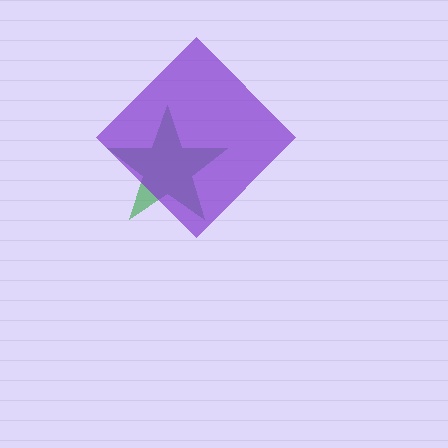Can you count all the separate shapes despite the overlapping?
Yes, there are 2 separate shapes.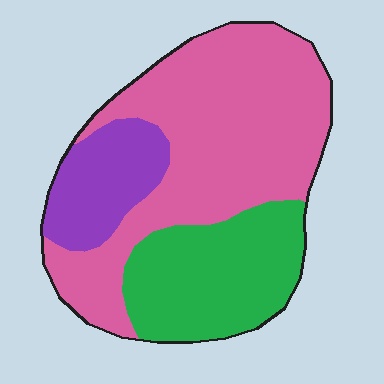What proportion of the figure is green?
Green covers 28% of the figure.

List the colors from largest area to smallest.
From largest to smallest: pink, green, purple.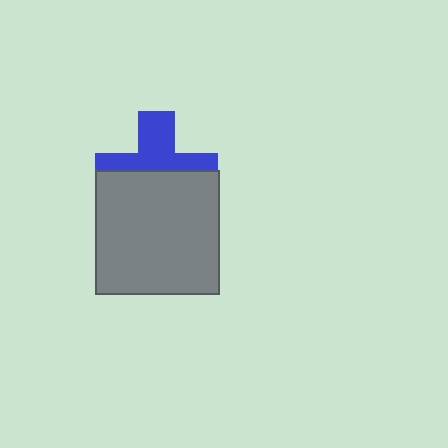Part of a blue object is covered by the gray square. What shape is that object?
It is a cross.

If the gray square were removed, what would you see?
You would see the complete blue cross.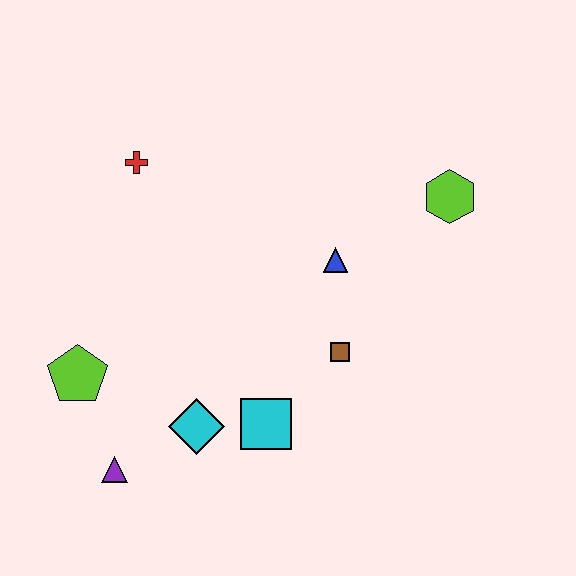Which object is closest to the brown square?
The blue triangle is closest to the brown square.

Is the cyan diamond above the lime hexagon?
No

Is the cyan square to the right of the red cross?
Yes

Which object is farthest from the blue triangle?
The purple triangle is farthest from the blue triangle.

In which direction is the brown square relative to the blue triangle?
The brown square is below the blue triangle.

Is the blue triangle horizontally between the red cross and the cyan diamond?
No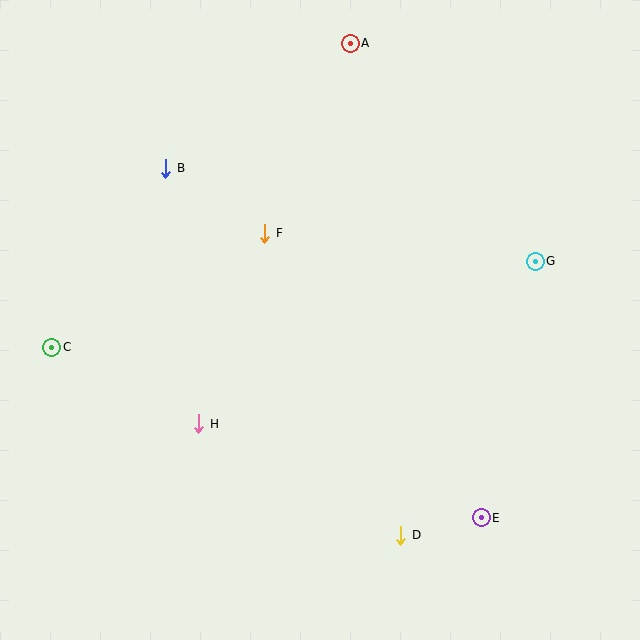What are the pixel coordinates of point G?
Point G is at (535, 261).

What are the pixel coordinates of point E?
Point E is at (481, 518).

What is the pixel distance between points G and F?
The distance between G and F is 272 pixels.